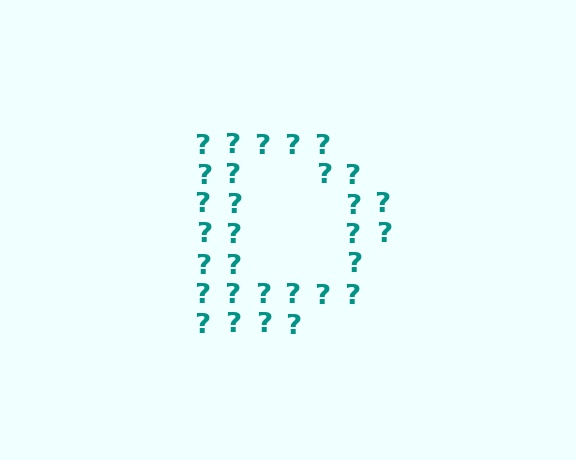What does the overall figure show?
The overall figure shows the letter D.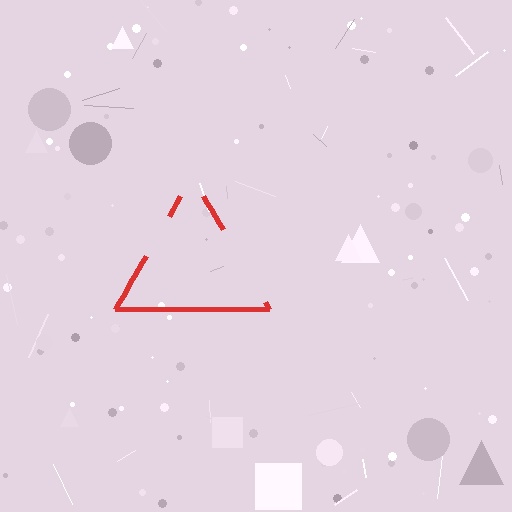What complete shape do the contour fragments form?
The contour fragments form a triangle.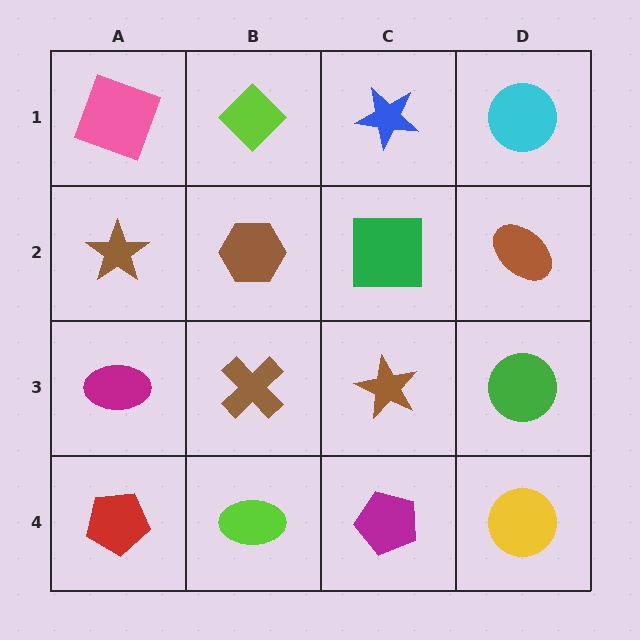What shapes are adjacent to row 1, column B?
A brown hexagon (row 2, column B), a pink square (row 1, column A), a blue star (row 1, column C).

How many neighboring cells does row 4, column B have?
3.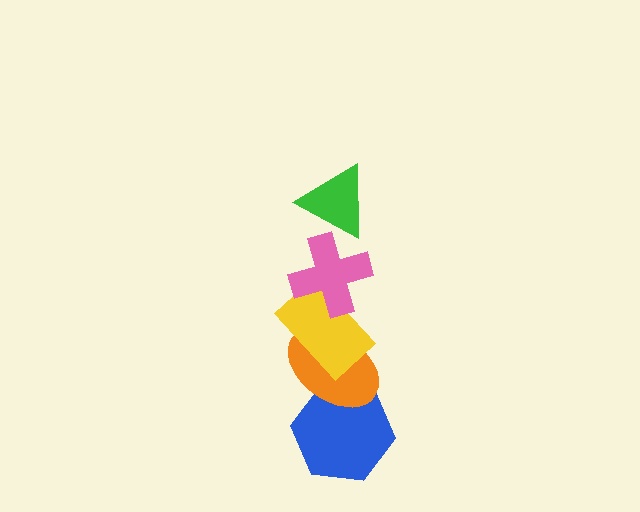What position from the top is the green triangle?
The green triangle is 1st from the top.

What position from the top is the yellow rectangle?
The yellow rectangle is 3rd from the top.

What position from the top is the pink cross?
The pink cross is 2nd from the top.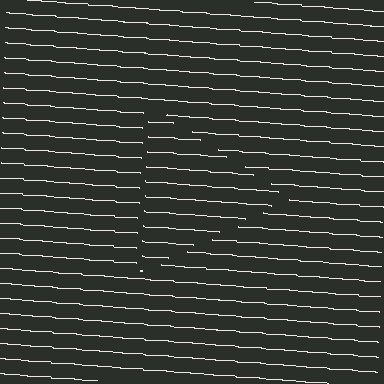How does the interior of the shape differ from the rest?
The interior of the shape contains the same grating, shifted by half a period — the contour is defined by the phase discontinuity where line-ends from the inner and outer gratings abut.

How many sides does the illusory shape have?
3 sides — the line-ends trace a triangle.